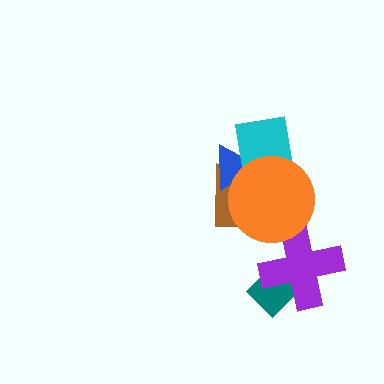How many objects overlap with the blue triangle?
3 objects overlap with the blue triangle.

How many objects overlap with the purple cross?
2 objects overlap with the purple cross.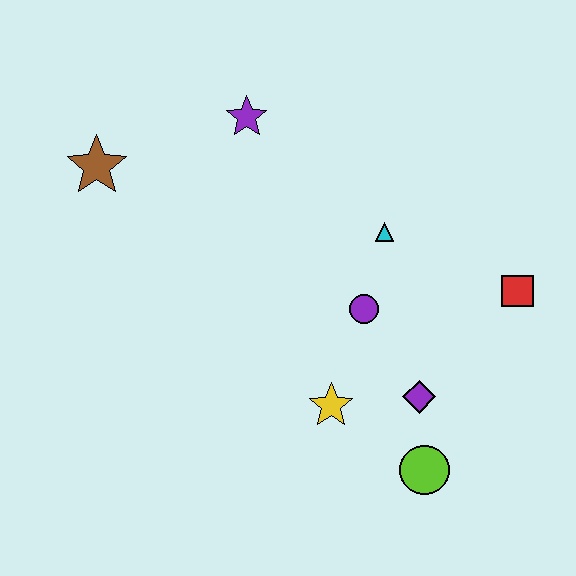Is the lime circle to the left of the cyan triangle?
No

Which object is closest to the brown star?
The purple star is closest to the brown star.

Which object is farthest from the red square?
The brown star is farthest from the red square.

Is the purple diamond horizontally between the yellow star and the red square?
Yes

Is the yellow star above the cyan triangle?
No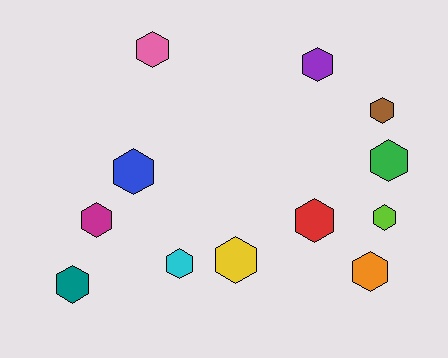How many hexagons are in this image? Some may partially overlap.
There are 12 hexagons.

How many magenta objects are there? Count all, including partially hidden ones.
There is 1 magenta object.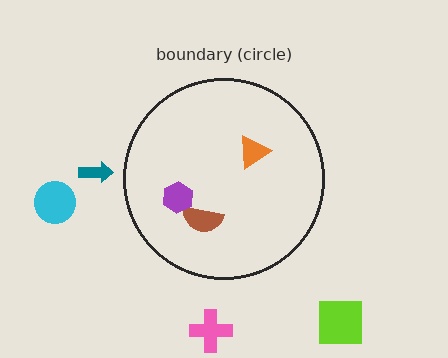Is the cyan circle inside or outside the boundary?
Outside.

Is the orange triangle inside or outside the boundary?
Inside.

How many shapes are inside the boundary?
3 inside, 4 outside.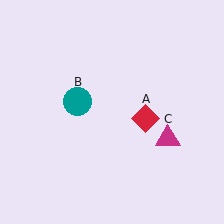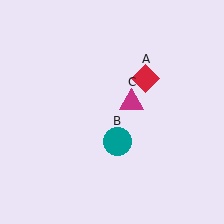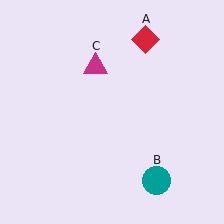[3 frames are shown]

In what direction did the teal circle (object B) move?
The teal circle (object B) moved down and to the right.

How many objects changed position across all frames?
3 objects changed position: red diamond (object A), teal circle (object B), magenta triangle (object C).